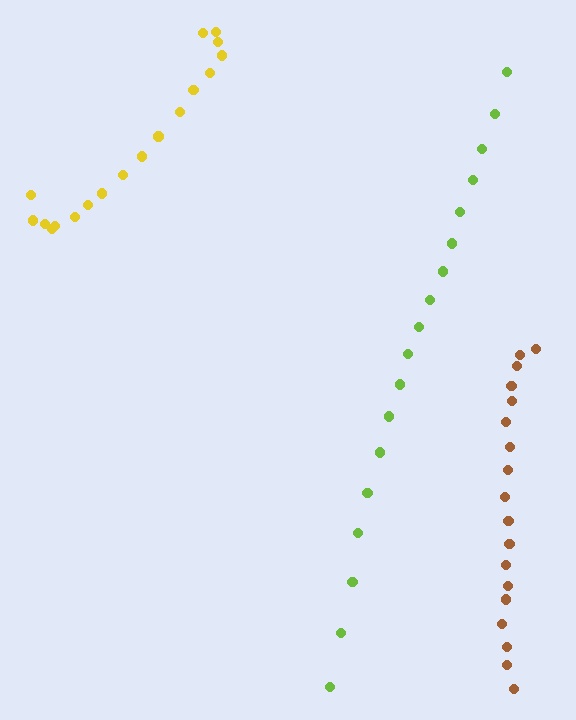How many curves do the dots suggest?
There are 3 distinct paths.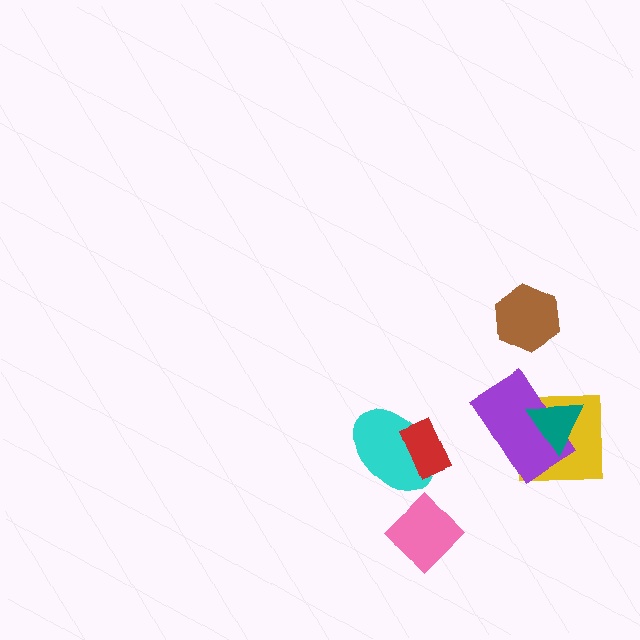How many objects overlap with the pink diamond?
0 objects overlap with the pink diamond.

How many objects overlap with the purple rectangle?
2 objects overlap with the purple rectangle.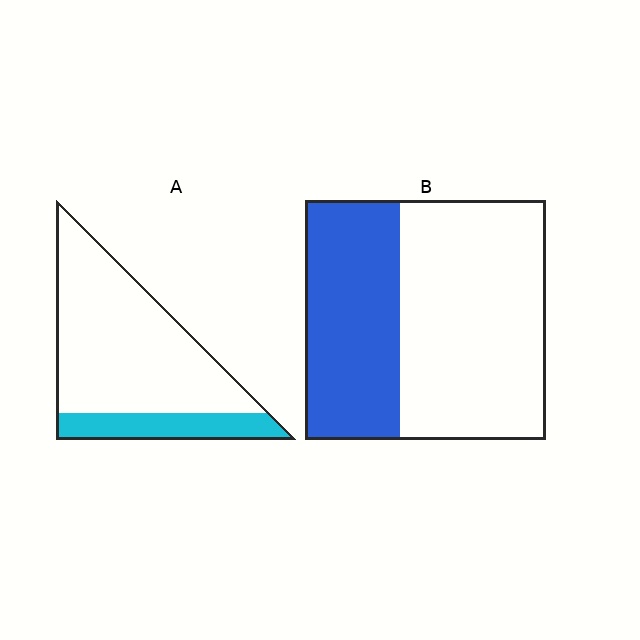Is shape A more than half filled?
No.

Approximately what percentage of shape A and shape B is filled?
A is approximately 20% and B is approximately 40%.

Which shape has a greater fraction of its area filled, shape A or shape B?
Shape B.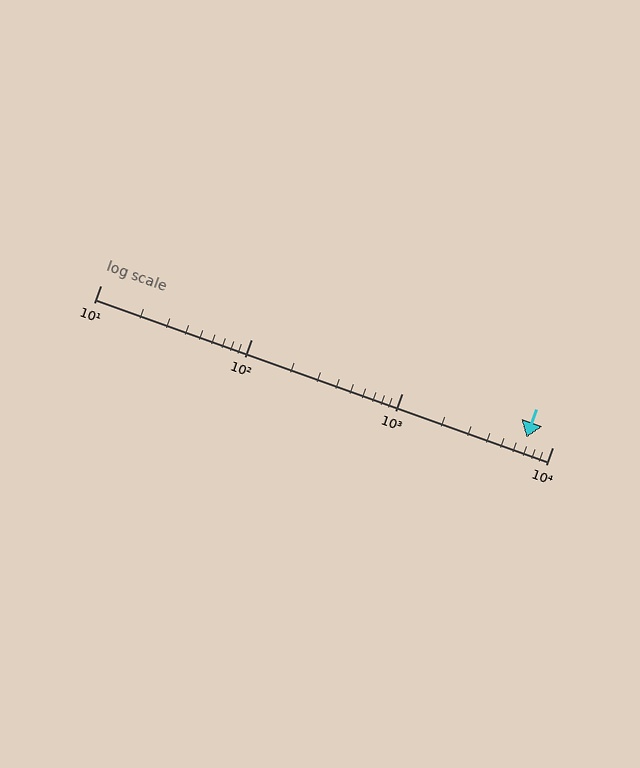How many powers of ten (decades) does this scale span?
The scale spans 3 decades, from 10 to 10000.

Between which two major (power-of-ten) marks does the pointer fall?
The pointer is between 1000 and 10000.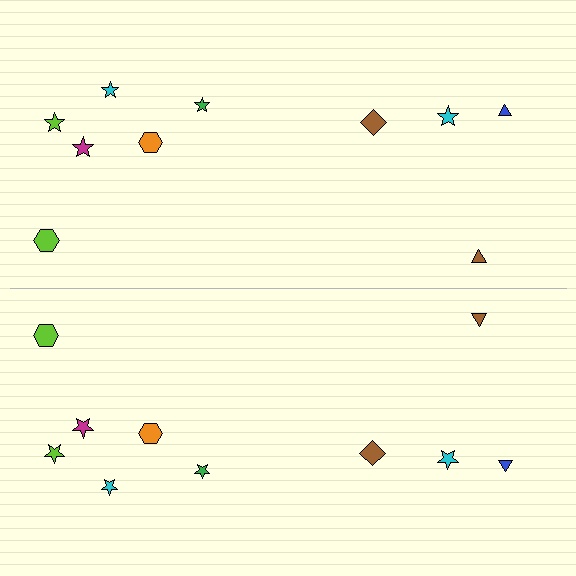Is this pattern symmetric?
Yes, this pattern has bilateral (reflection) symmetry.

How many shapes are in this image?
There are 20 shapes in this image.